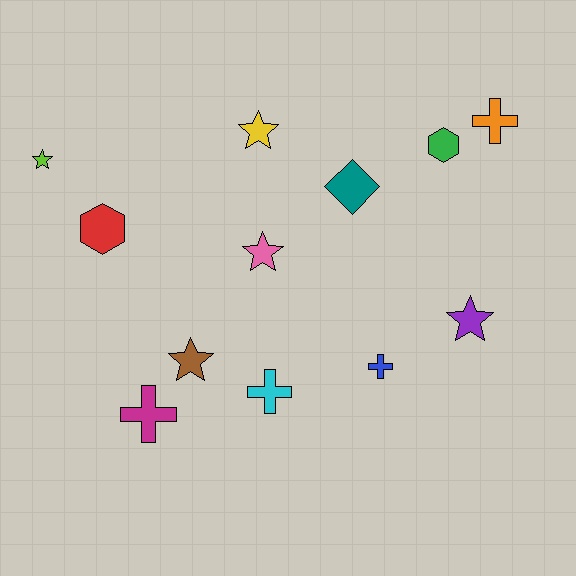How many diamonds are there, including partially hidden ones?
There is 1 diamond.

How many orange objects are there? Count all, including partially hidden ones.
There is 1 orange object.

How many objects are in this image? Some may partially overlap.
There are 12 objects.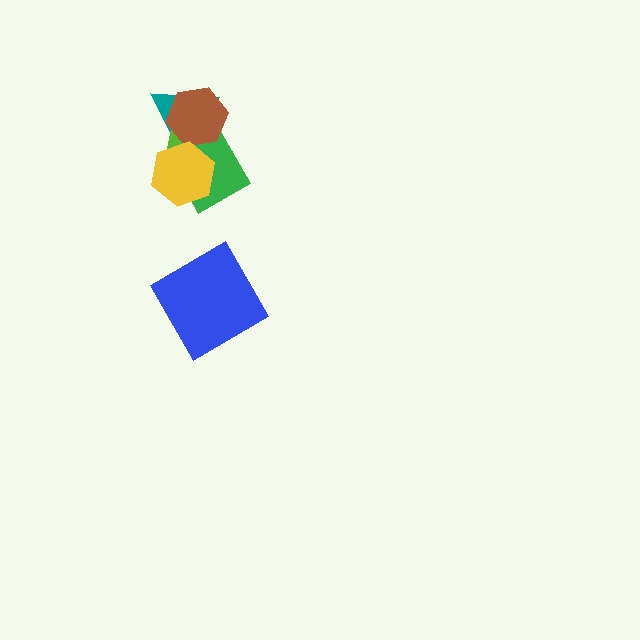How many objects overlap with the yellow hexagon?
4 objects overlap with the yellow hexagon.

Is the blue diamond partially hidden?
No, no other shape covers it.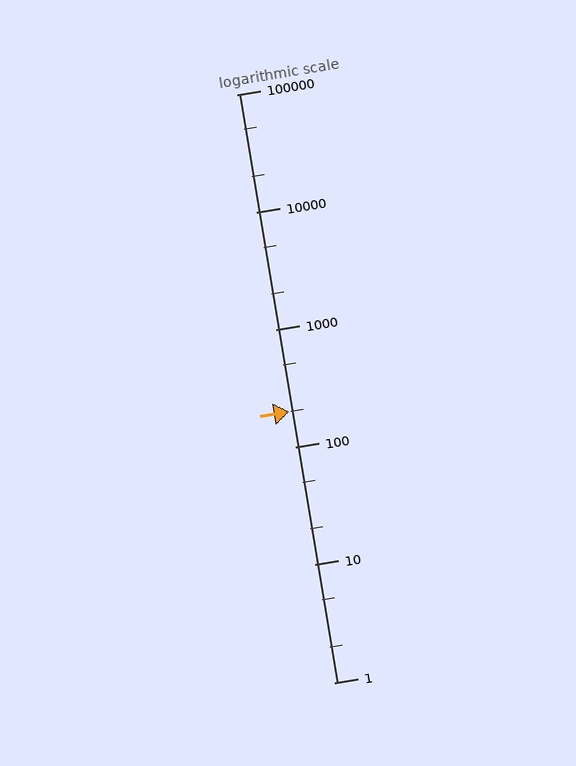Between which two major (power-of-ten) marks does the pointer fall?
The pointer is between 100 and 1000.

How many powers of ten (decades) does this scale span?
The scale spans 5 decades, from 1 to 100000.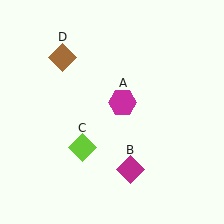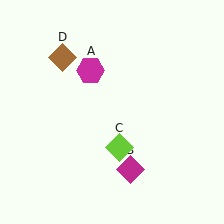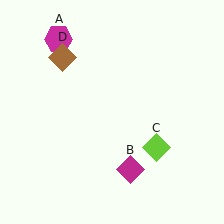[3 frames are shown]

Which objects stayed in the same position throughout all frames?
Magenta diamond (object B) and brown diamond (object D) remained stationary.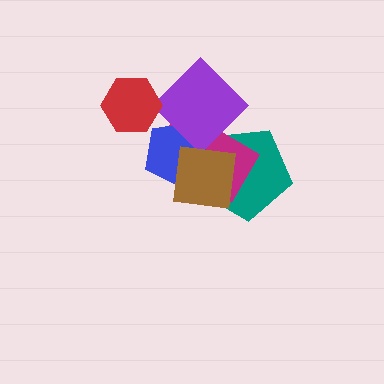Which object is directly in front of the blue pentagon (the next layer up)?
The purple diamond is directly in front of the blue pentagon.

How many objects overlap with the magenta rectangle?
4 objects overlap with the magenta rectangle.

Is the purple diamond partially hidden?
Yes, it is partially covered by another shape.